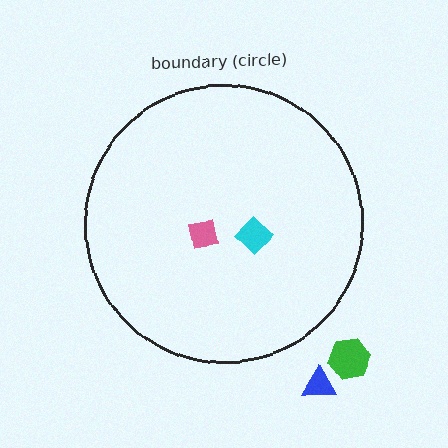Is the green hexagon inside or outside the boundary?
Outside.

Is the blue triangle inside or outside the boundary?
Outside.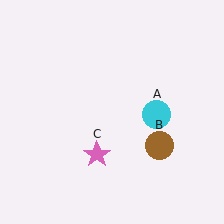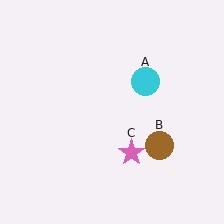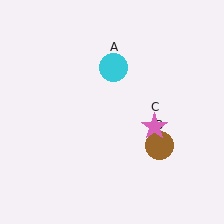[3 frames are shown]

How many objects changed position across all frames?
2 objects changed position: cyan circle (object A), pink star (object C).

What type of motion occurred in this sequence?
The cyan circle (object A), pink star (object C) rotated counterclockwise around the center of the scene.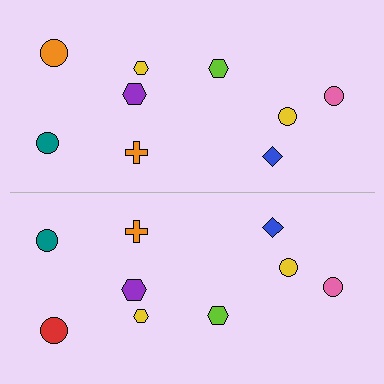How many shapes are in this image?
There are 18 shapes in this image.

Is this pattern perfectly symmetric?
No, the pattern is not perfectly symmetric. The red circle on the bottom side breaks the symmetry — its mirror counterpart is orange.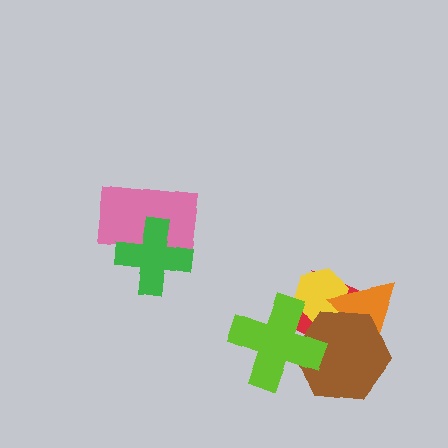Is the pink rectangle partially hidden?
Yes, it is partially covered by another shape.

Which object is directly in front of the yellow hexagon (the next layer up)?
The orange triangle is directly in front of the yellow hexagon.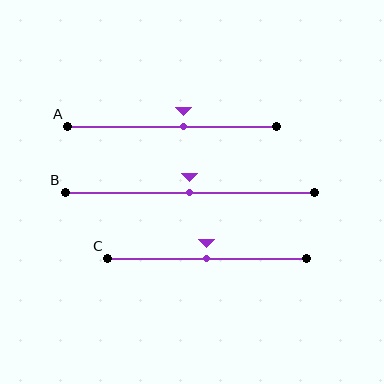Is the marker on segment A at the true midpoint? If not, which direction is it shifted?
No, the marker on segment A is shifted to the right by about 5% of the segment length.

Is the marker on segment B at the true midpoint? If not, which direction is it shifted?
Yes, the marker on segment B is at the true midpoint.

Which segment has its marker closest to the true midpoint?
Segment B has its marker closest to the true midpoint.